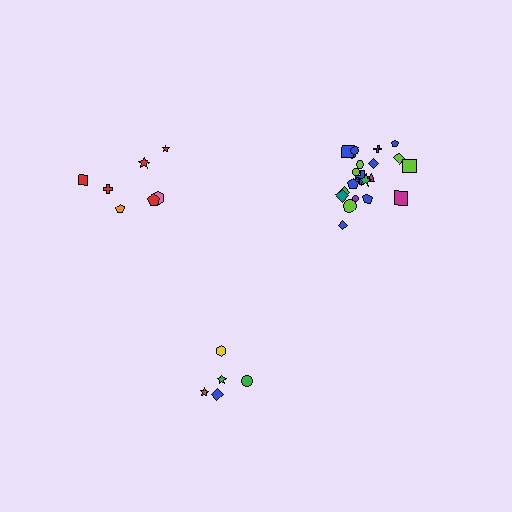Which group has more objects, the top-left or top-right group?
The top-right group.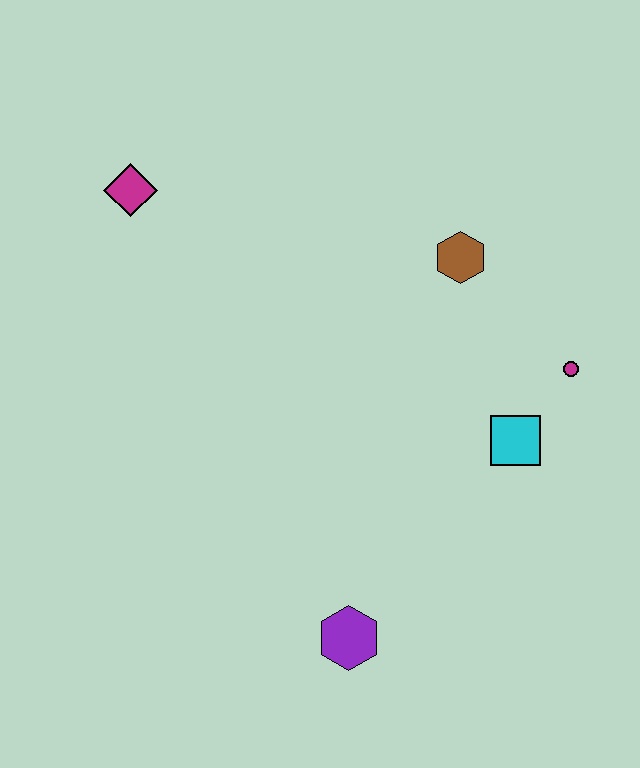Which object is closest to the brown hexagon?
The magenta circle is closest to the brown hexagon.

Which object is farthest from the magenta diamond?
The purple hexagon is farthest from the magenta diamond.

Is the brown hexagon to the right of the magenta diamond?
Yes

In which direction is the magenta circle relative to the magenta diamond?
The magenta circle is to the right of the magenta diamond.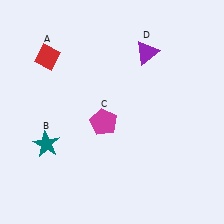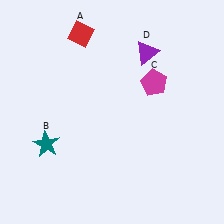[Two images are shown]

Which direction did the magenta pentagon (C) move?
The magenta pentagon (C) moved right.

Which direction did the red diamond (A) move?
The red diamond (A) moved right.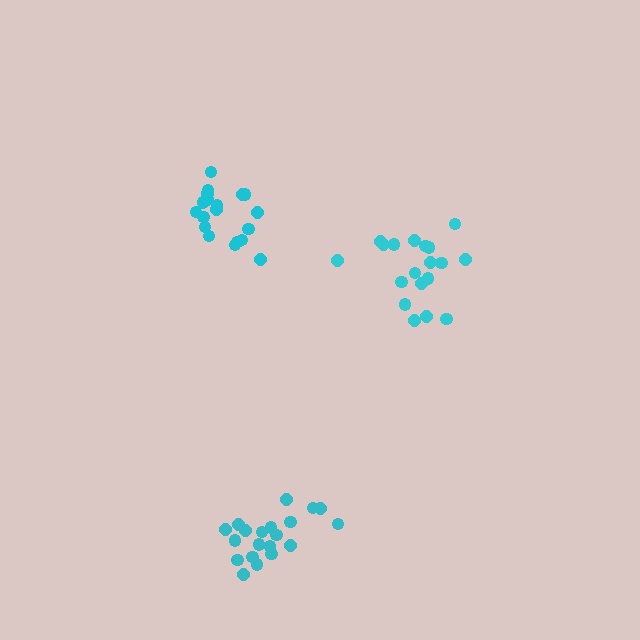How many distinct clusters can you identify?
There are 3 distinct clusters.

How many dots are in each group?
Group 1: 19 dots, Group 2: 20 dots, Group 3: 19 dots (58 total).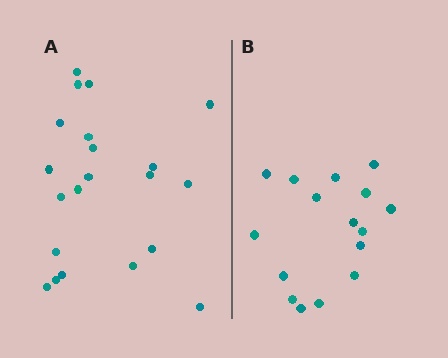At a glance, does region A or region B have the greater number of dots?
Region A (the left region) has more dots.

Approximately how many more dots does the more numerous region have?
Region A has about 5 more dots than region B.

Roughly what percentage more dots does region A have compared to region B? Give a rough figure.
About 30% more.